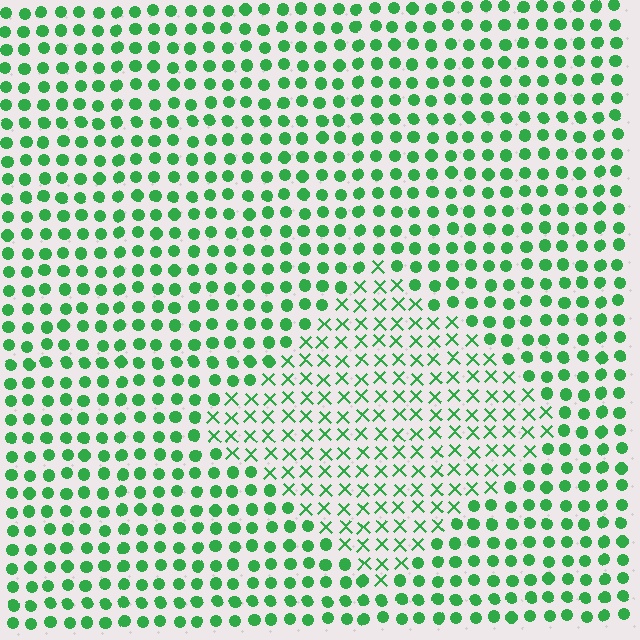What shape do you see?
I see a diamond.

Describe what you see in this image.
The image is filled with small green elements arranged in a uniform grid. A diamond-shaped region contains X marks, while the surrounding area contains circles. The boundary is defined purely by the change in element shape.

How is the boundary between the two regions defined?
The boundary is defined by a change in element shape: X marks inside vs. circles outside. All elements share the same color and spacing.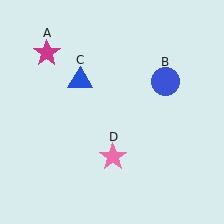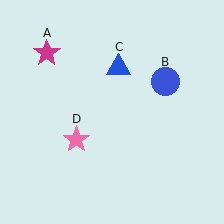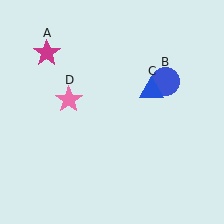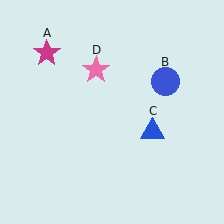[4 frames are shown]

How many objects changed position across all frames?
2 objects changed position: blue triangle (object C), pink star (object D).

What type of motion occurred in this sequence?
The blue triangle (object C), pink star (object D) rotated clockwise around the center of the scene.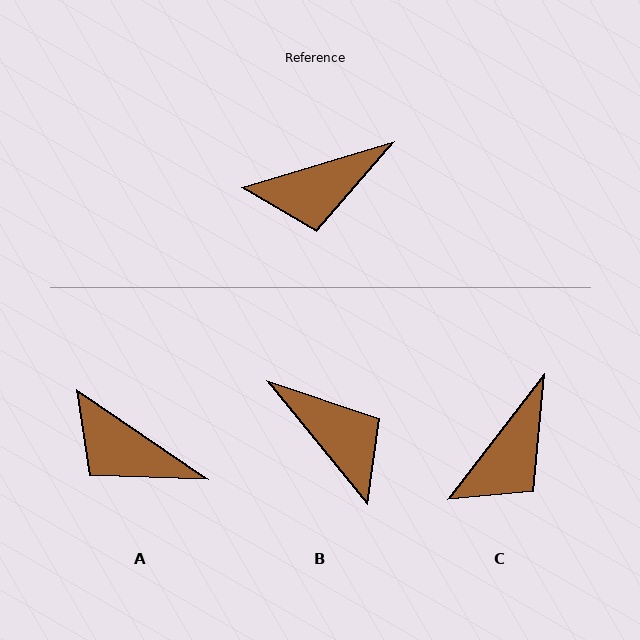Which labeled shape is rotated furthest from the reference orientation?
B, about 113 degrees away.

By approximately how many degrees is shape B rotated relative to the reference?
Approximately 113 degrees counter-clockwise.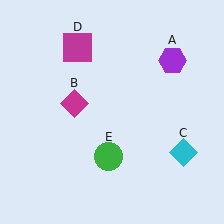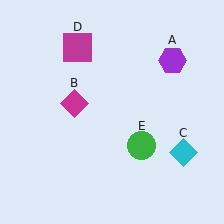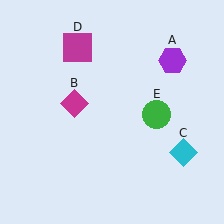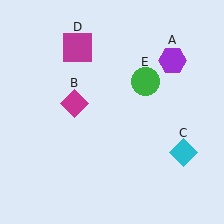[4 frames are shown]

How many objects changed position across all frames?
1 object changed position: green circle (object E).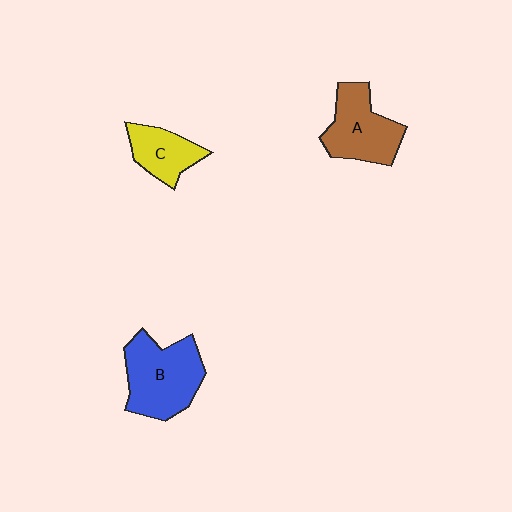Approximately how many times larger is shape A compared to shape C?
Approximately 1.5 times.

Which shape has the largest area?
Shape B (blue).